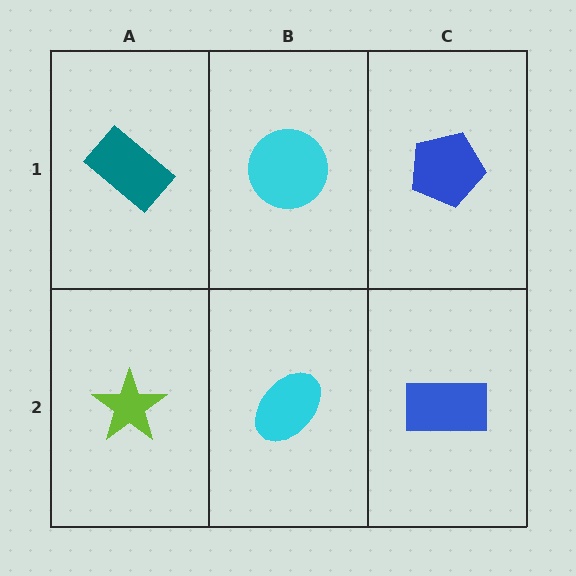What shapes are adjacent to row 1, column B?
A cyan ellipse (row 2, column B), a teal rectangle (row 1, column A), a blue pentagon (row 1, column C).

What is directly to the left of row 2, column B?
A lime star.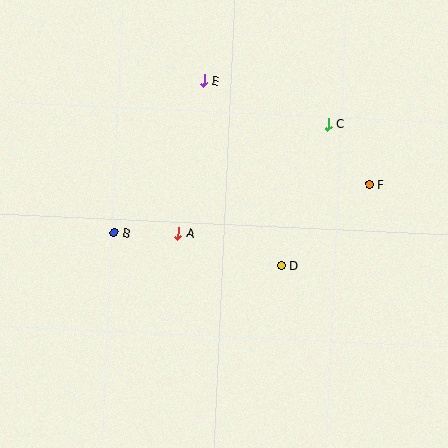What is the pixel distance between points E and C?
The distance between E and C is 131 pixels.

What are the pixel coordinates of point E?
Point E is at (204, 81).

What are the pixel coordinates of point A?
Point A is at (178, 233).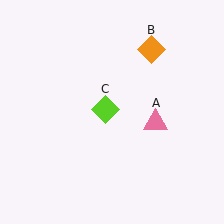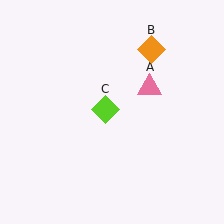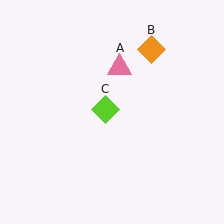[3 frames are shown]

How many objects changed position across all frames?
1 object changed position: pink triangle (object A).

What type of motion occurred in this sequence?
The pink triangle (object A) rotated counterclockwise around the center of the scene.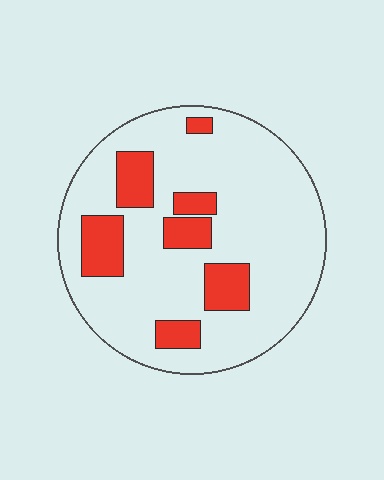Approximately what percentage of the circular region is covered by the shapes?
Approximately 20%.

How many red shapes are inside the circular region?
7.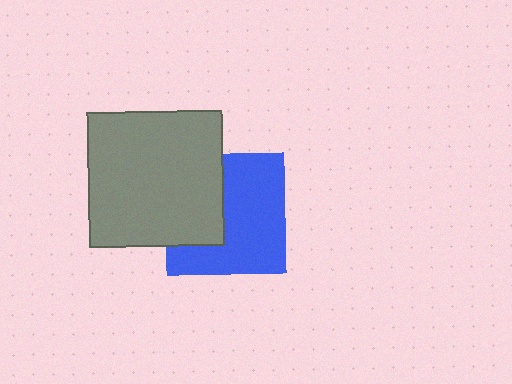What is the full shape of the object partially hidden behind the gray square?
The partially hidden object is a blue square.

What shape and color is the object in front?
The object in front is a gray square.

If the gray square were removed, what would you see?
You would see the complete blue square.